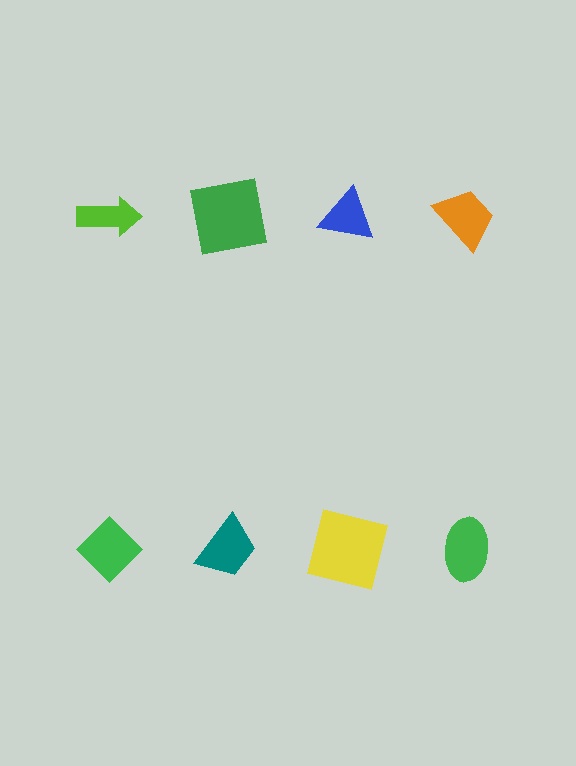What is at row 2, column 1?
A green diamond.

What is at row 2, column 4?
A green ellipse.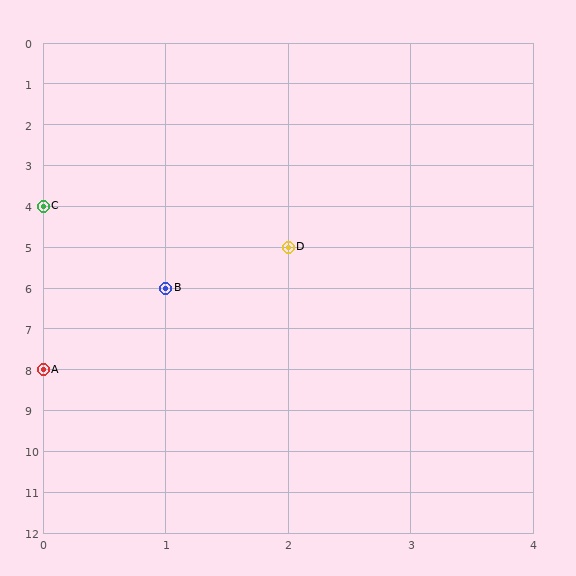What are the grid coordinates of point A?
Point A is at grid coordinates (0, 8).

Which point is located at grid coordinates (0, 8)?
Point A is at (0, 8).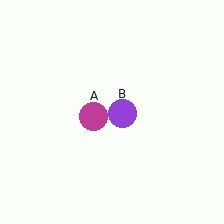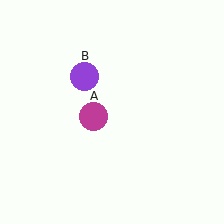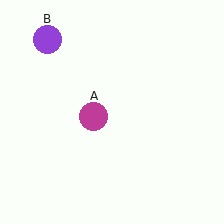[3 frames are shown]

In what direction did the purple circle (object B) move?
The purple circle (object B) moved up and to the left.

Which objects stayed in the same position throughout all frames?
Magenta circle (object A) remained stationary.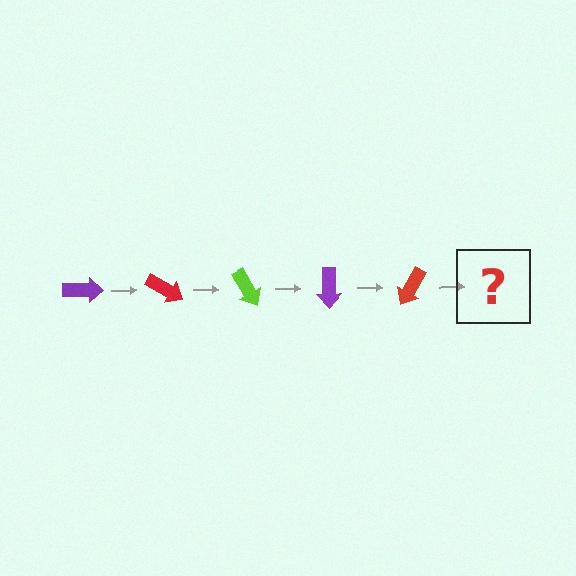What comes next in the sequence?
The next element should be a lime arrow, rotated 150 degrees from the start.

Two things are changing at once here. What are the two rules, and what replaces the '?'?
The two rules are that it rotates 30 degrees each step and the color cycles through purple, red, and lime. The '?' should be a lime arrow, rotated 150 degrees from the start.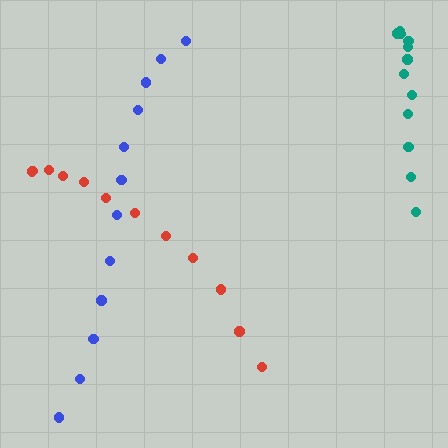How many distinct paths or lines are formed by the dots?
There are 3 distinct paths.